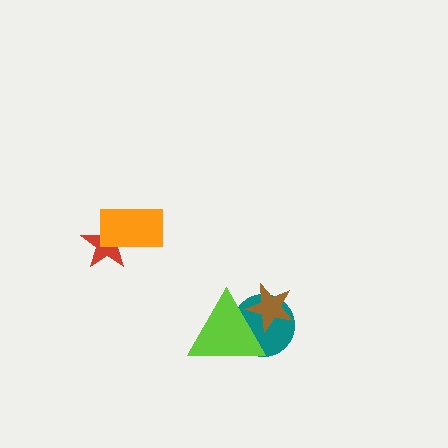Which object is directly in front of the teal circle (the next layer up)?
The lime triangle is directly in front of the teal circle.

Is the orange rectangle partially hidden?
No, no other shape covers it.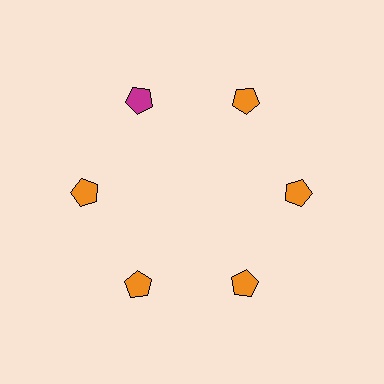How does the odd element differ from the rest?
It has a different color: magenta instead of orange.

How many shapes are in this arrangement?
There are 6 shapes arranged in a ring pattern.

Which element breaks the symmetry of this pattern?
The magenta pentagon at roughly the 11 o'clock position breaks the symmetry. All other shapes are orange pentagons.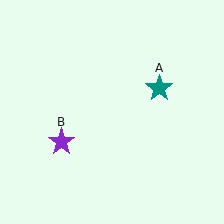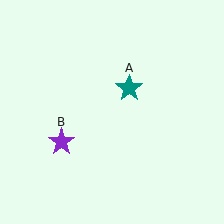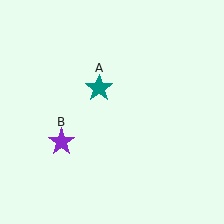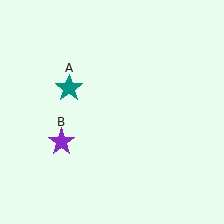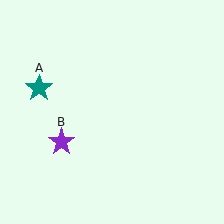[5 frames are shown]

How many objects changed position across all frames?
1 object changed position: teal star (object A).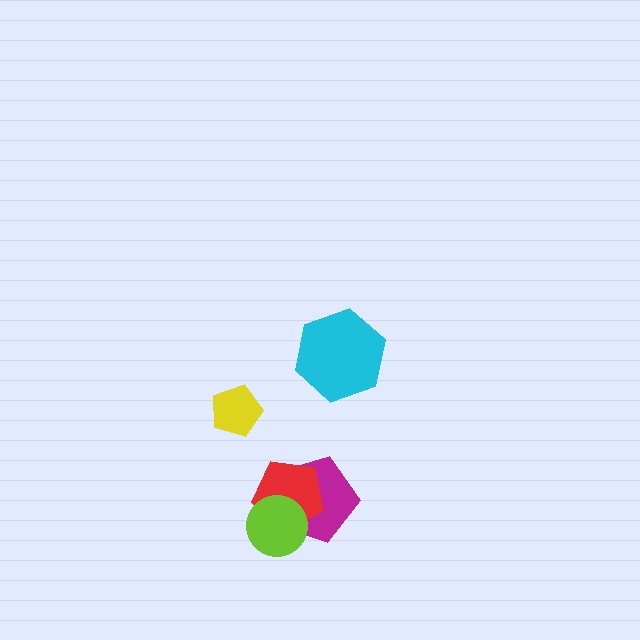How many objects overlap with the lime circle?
2 objects overlap with the lime circle.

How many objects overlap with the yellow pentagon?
0 objects overlap with the yellow pentagon.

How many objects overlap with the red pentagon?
2 objects overlap with the red pentagon.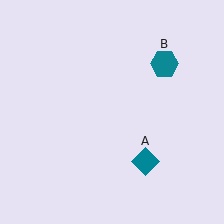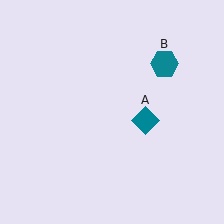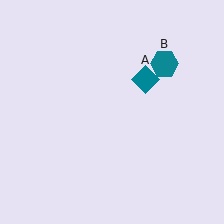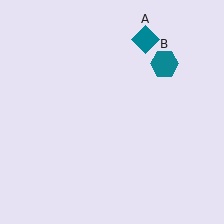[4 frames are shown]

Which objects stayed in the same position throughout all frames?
Teal hexagon (object B) remained stationary.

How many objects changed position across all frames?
1 object changed position: teal diamond (object A).